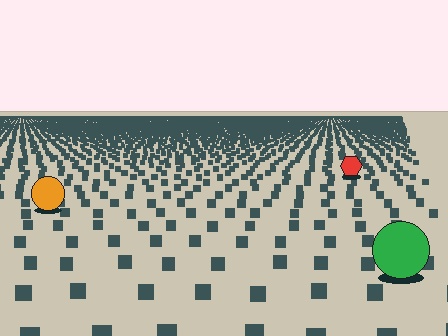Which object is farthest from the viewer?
The red hexagon is farthest from the viewer. It appears smaller and the ground texture around it is denser.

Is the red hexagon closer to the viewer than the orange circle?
No. The orange circle is closer — you can tell from the texture gradient: the ground texture is coarser near it.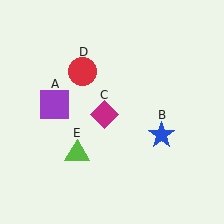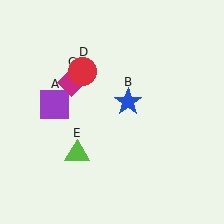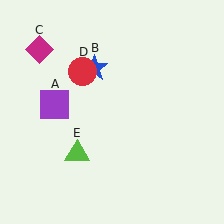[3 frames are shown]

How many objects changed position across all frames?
2 objects changed position: blue star (object B), magenta diamond (object C).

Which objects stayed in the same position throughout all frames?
Purple square (object A) and red circle (object D) and lime triangle (object E) remained stationary.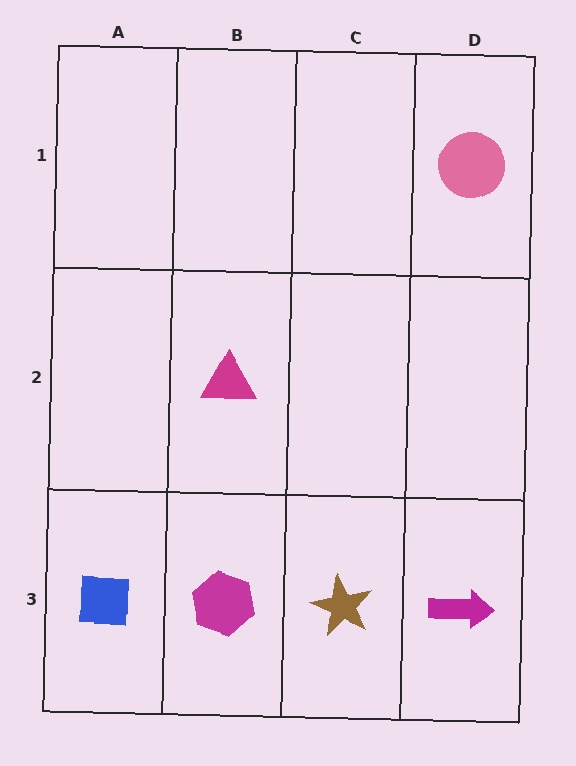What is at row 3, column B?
A magenta hexagon.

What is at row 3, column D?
A magenta arrow.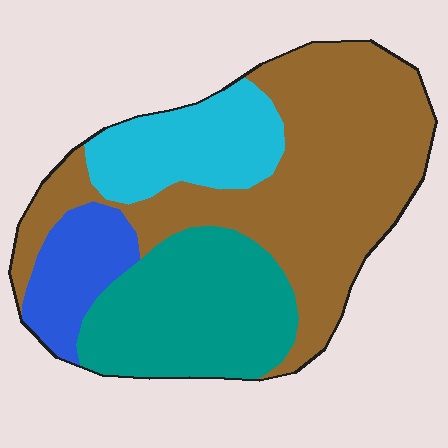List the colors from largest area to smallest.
From largest to smallest: brown, teal, cyan, blue.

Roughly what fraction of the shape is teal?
Teal takes up about one quarter (1/4) of the shape.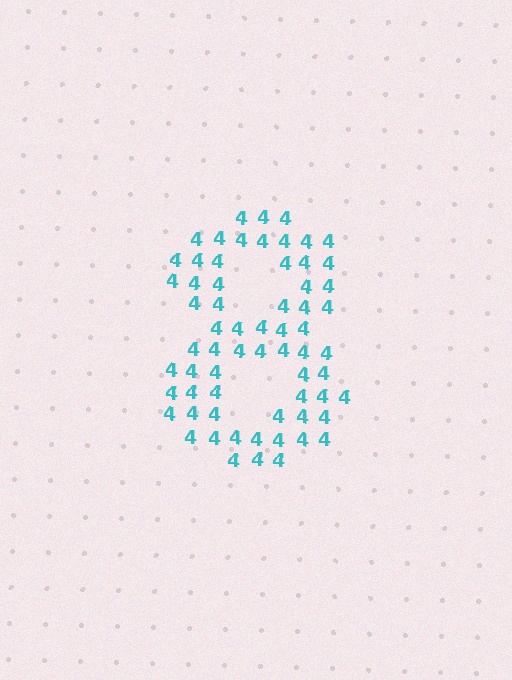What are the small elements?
The small elements are digit 4's.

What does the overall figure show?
The overall figure shows the digit 8.